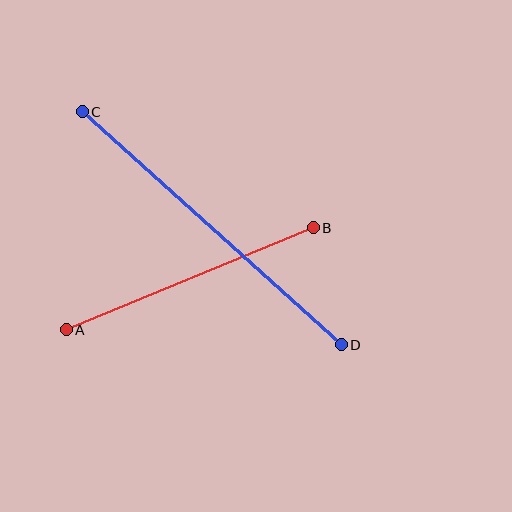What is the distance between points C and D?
The distance is approximately 348 pixels.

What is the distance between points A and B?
The distance is approximately 267 pixels.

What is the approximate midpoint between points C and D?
The midpoint is at approximately (212, 228) pixels.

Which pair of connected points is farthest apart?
Points C and D are farthest apart.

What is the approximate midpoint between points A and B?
The midpoint is at approximately (190, 279) pixels.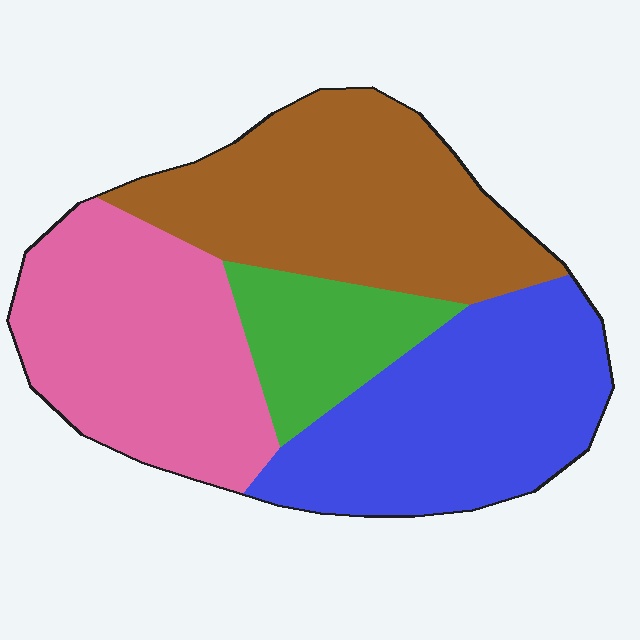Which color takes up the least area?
Green, at roughly 10%.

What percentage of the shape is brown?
Brown takes up between a sixth and a third of the shape.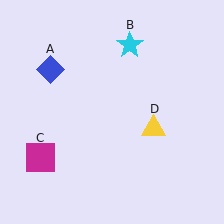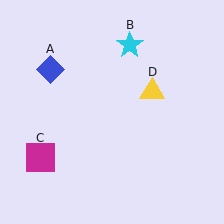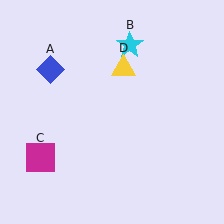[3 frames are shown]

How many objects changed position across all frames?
1 object changed position: yellow triangle (object D).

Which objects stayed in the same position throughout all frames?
Blue diamond (object A) and cyan star (object B) and magenta square (object C) remained stationary.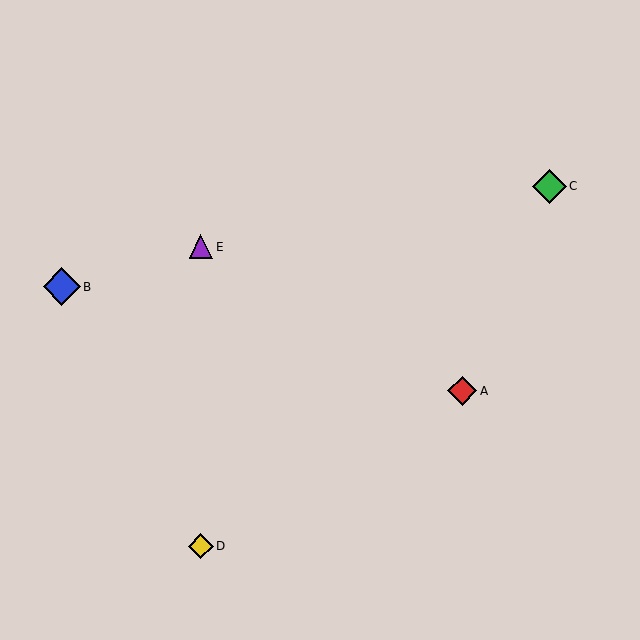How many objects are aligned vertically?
2 objects (D, E) are aligned vertically.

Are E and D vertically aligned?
Yes, both are at x≈201.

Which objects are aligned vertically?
Objects D, E are aligned vertically.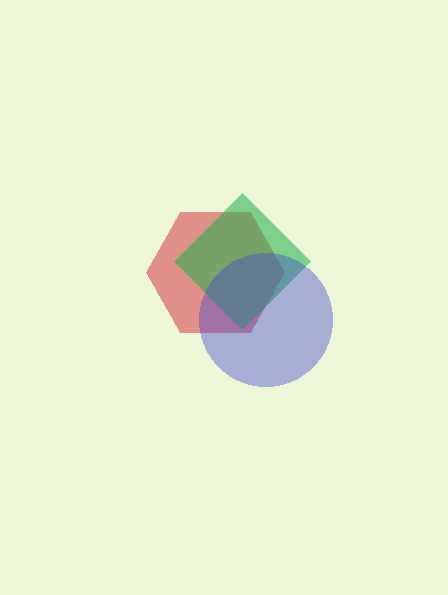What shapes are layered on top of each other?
The layered shapes are: a red hexagon, a green diamond, a blue circle.